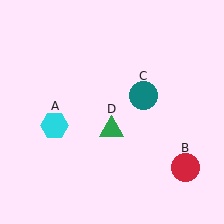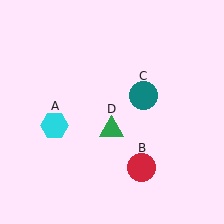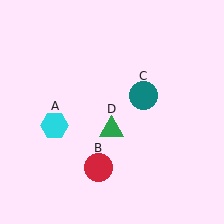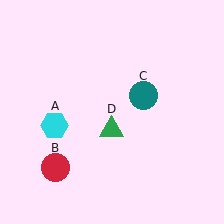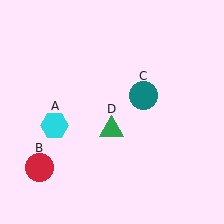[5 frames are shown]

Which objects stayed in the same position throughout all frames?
Cyan hexagon (object A) and teal circle (object C) and green triangle (object D) remained stationary.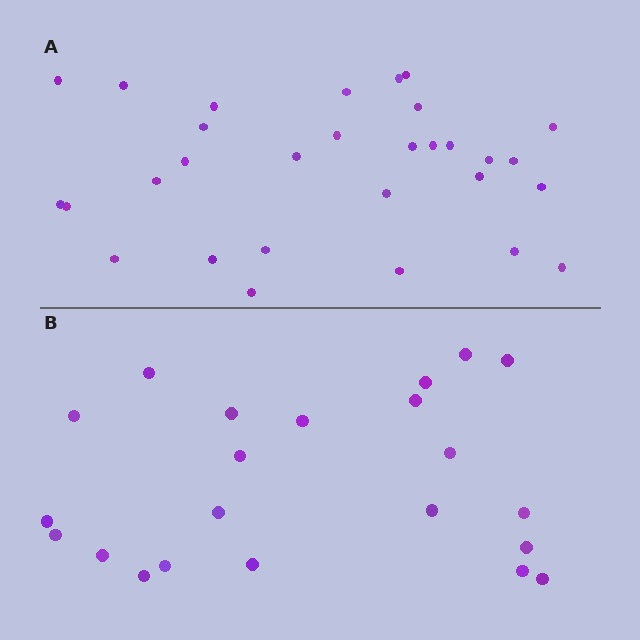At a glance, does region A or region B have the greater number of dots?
Region A (the top region) has more dots.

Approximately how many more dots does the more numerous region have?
Region A has roughly 8 or so more dots than region B.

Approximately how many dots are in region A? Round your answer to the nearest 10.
About 30 dots.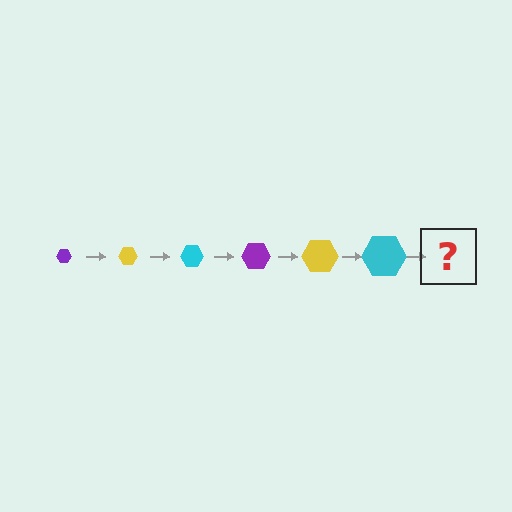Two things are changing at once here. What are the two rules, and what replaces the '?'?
The two rules are that the hexagon grows larger each step and the color cycles through purple, yellow, and cyan. The '?' should be a purple hexagon, larger than the previous one.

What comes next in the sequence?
The next element should be a purple hexagon, larger than the previous one.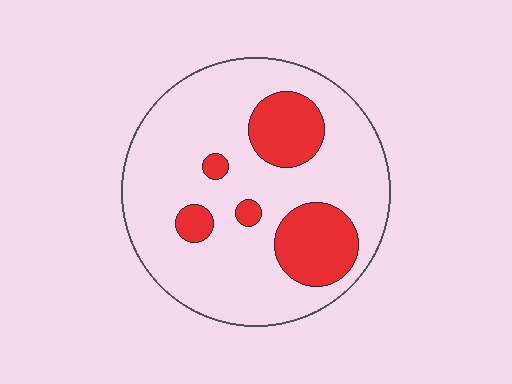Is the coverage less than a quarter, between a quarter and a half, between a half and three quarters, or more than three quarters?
Less than a quarter.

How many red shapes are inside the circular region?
5.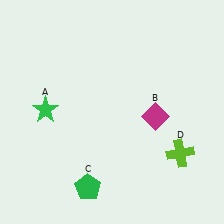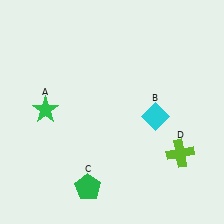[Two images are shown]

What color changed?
The diamond (B) changed from magenta in Image 1 to cyan in Image 2.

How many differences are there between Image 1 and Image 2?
There is 1 difference between the two images.